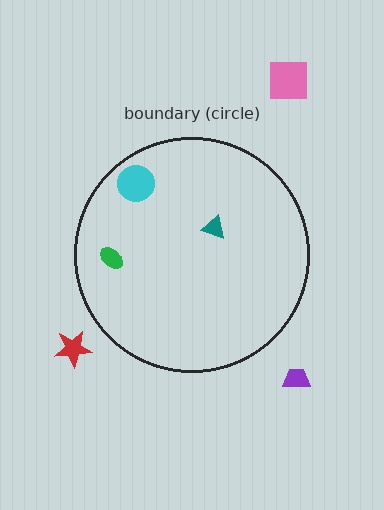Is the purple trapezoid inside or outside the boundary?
Outside.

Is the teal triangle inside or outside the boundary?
Inside.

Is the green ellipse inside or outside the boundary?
Inside.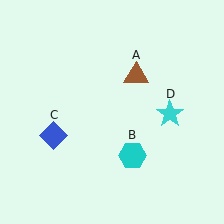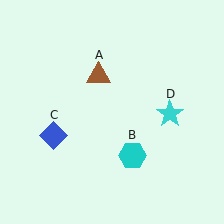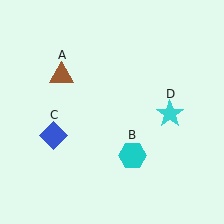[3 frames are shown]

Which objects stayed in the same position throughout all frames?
Cyan hexagon (object B) and blue diamond (object C) and cyan star (object D) remained stationary.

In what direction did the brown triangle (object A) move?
The brown triangle (object A) moved left.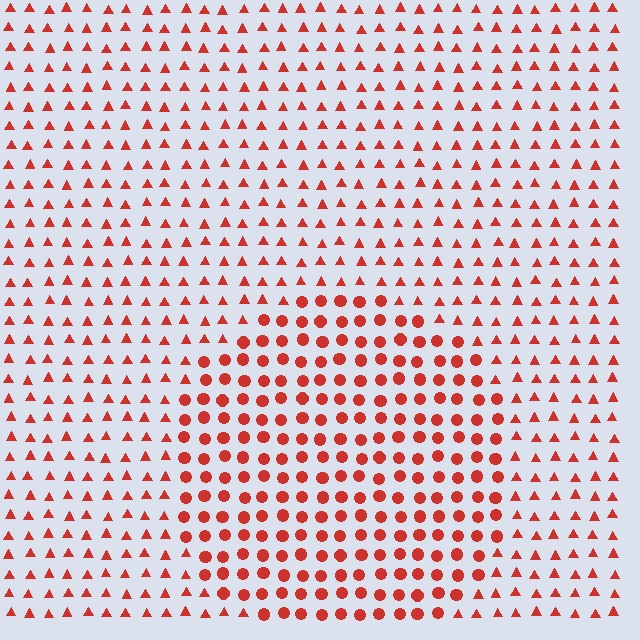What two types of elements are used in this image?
The image uses circles inside the circle region and triangles outside it.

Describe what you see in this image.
The image is filled with small red elements arranged in a uniform grid. A circle-shaped region contains circles, while the surrounding area contains triangles. The boundary is defined purely by the change in element shape.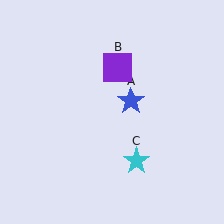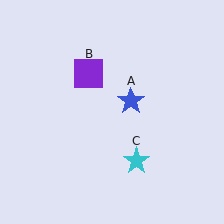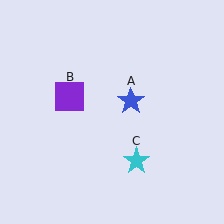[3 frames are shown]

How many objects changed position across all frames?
1 object changed position: purple square (object B).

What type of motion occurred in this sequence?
The purple square (object B) rotated counterclockwise around the center of the scene.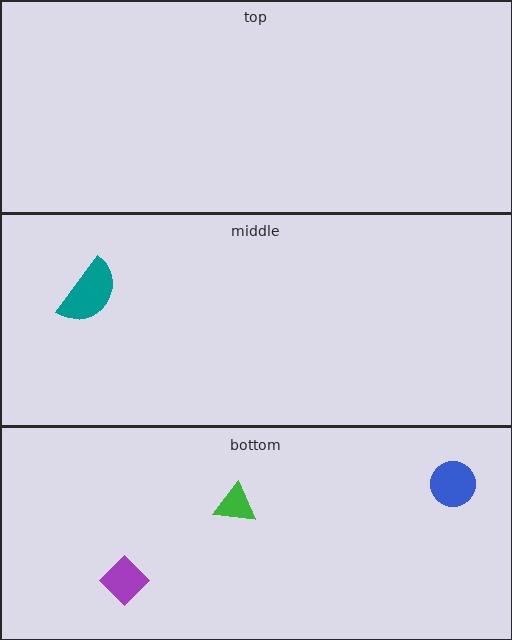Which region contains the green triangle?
The bottom region.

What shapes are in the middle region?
The teal semicircle.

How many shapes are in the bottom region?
3.